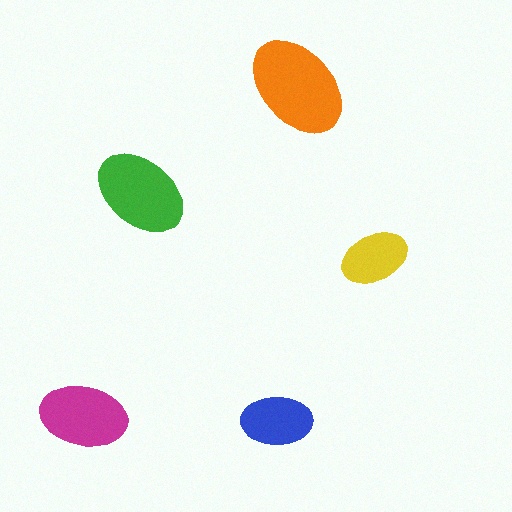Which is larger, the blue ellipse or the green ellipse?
The green one.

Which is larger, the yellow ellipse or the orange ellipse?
The orange one.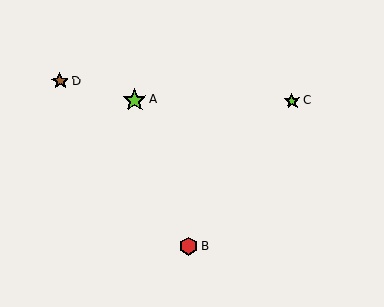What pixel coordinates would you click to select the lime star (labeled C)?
Click at (292, 101) to select the lime star C.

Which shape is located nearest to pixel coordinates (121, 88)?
The lime star (labeled A) at (135, 100) is nearest to that location.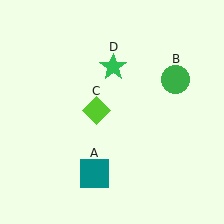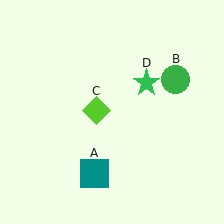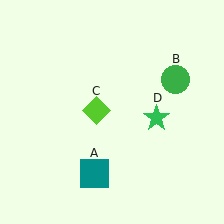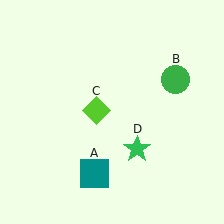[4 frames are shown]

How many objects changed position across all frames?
1 object changed position: green star (object D).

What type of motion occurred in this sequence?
The green star (object D) rotated clockwise around the center of the scene.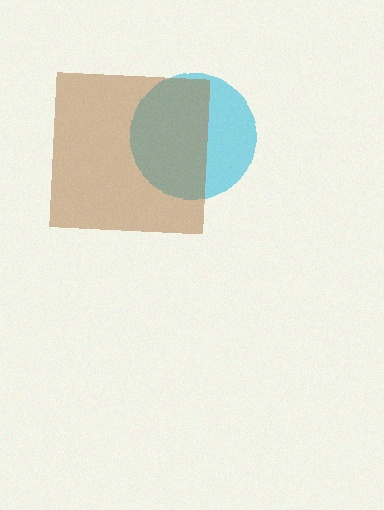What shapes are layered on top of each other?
The layered shapes are: a cyan circle, a brown square.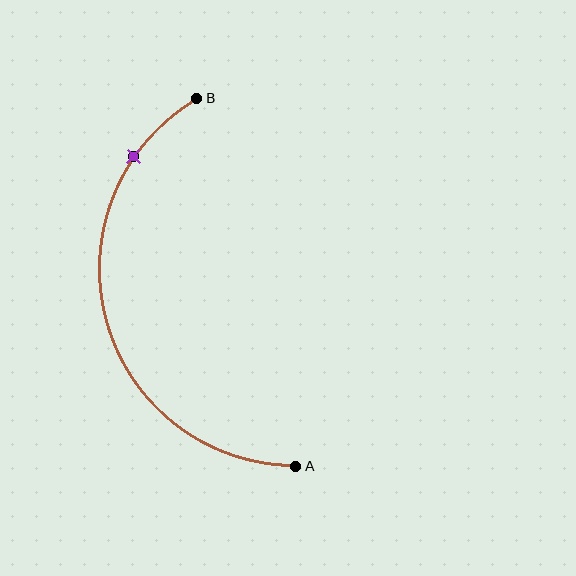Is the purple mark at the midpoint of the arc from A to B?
No. The purple mark lies on the arc but is closer to endpoint B. The arc midpoint would be at the point on the curve equidistant along the arc from both A and B.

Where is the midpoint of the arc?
The arc midpoint is the point on the curve farthest from the straight line joining A and B. It sits to the left of that line.